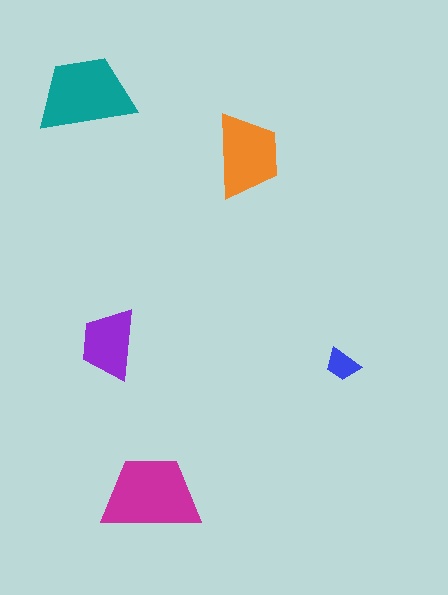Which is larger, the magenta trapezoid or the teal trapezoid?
The magenta one.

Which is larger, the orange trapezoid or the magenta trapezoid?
The magenta one.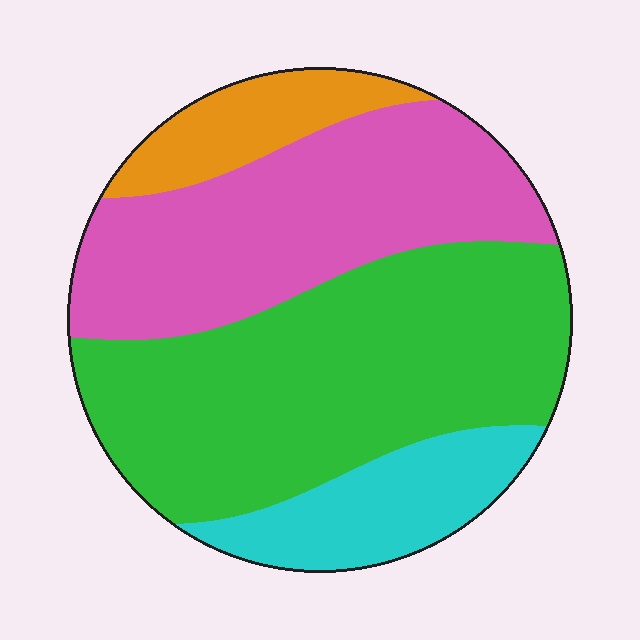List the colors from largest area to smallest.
From largest to smallest: green, pink, cyan, orange.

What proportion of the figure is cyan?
Cyan takes up less than a quarter of the figure.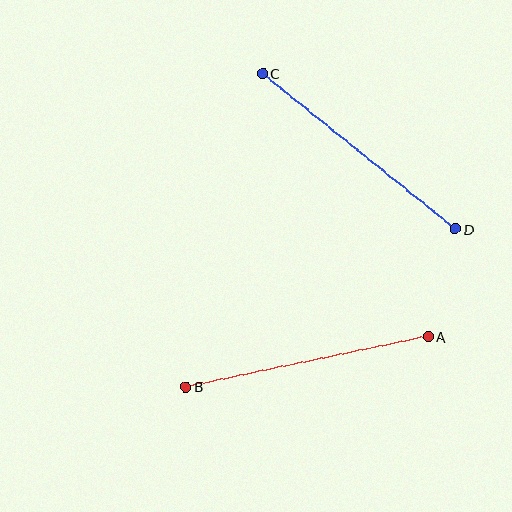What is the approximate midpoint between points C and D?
The midpoint is at approximately (359, 151) pixels.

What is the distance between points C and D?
The distance is approximately 248 pixels.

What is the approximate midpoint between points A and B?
The midpoint is at approximately (307, 362) pixels.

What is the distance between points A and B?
The distance is approximately 248 pixels.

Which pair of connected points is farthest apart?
Points A and B are farthest apart.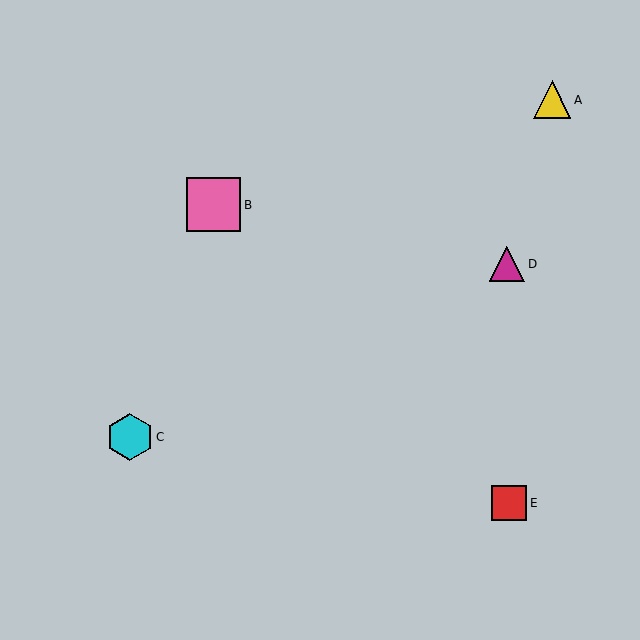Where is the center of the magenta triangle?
The center of the magenta triangle is at (507, 264).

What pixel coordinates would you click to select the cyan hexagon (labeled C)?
Click at (130, 437) to select the cyan hexagon C.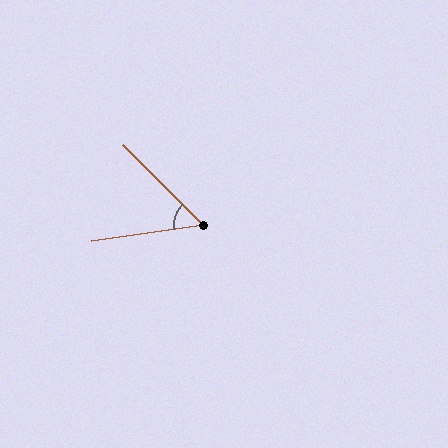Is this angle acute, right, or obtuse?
It is acute.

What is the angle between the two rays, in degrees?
Approximately 53 degrees.